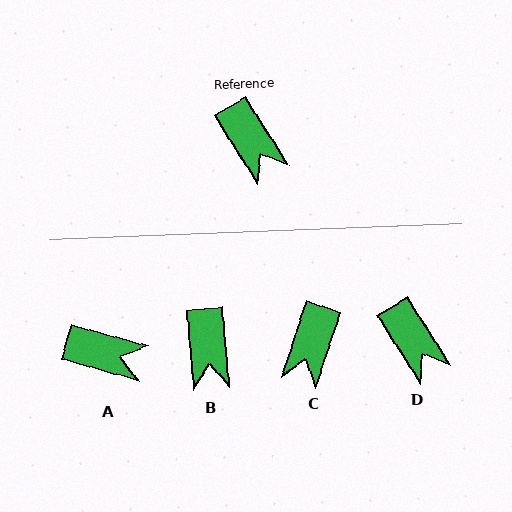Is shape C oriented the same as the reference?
No, it is off by about 51 degrees.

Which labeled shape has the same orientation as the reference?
D.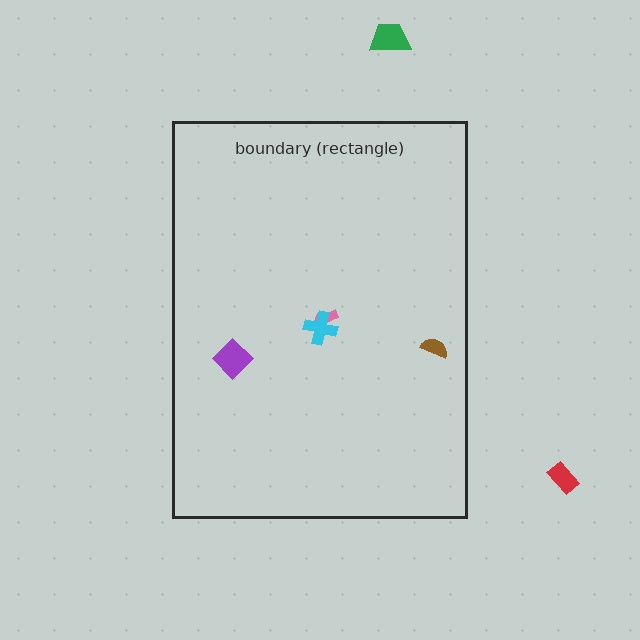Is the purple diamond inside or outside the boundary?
Inside.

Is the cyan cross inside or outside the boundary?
Inside.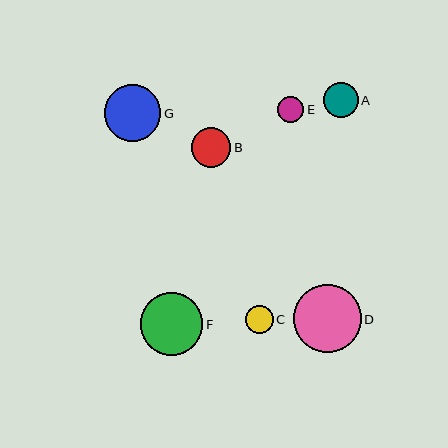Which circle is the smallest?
Circle E is the smallest with a size of approximately 27 pixels.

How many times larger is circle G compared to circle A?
Circle G is approximately 1.6 times the size of circle A.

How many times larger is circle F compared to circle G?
Circle F is approximately 1.1 times the size of circle G.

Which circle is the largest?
Circle D is the largest with a size of approximately 67 pixels.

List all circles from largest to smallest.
From largest to smallest: D, F, G, B, A, C, E.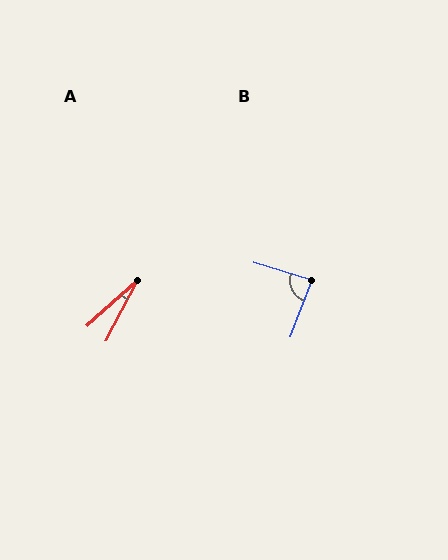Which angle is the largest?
B, at approximately 86 degrees.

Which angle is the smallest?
A, at approximately 20 degrees.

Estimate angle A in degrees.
Approximately 20 degrees.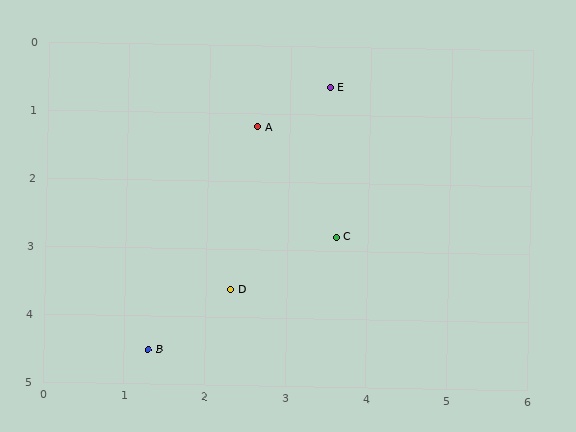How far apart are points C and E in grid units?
Points C and E are about 2.2 grid units apart.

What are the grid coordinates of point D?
Point D is at approximately (2.3, 3.6).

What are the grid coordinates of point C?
Point C is at approximately (3.6, 2.8).